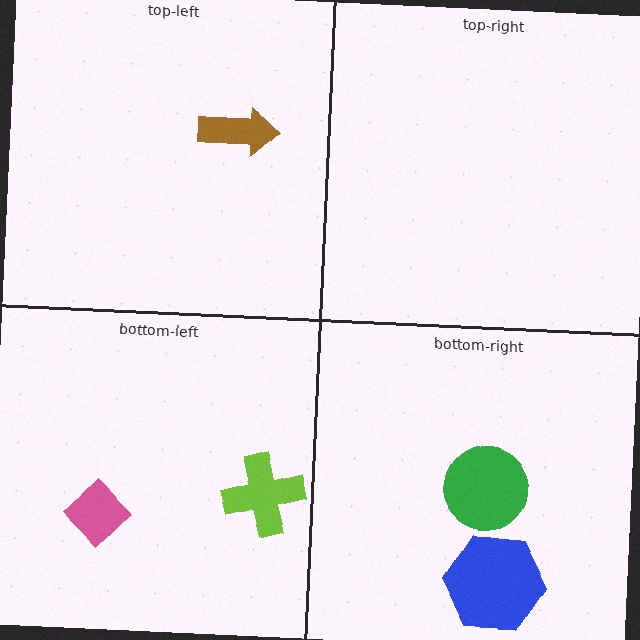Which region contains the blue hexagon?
The bottom-right region.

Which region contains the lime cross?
The bottom-left region.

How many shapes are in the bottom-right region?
2.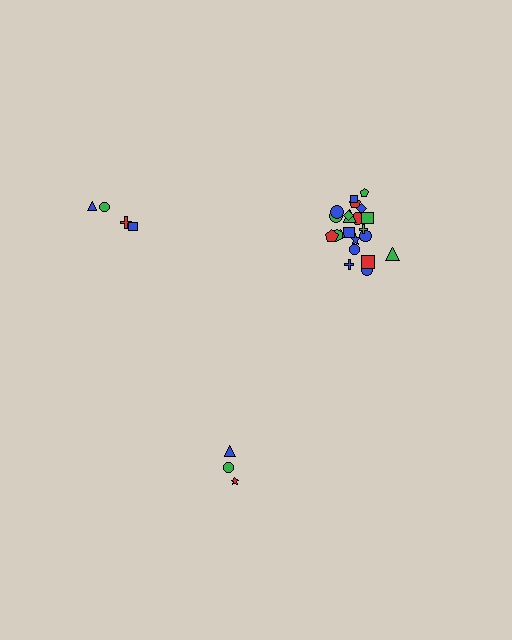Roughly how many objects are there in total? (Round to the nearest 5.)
Roughly 30 objects in total.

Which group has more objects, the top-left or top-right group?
The top-right group.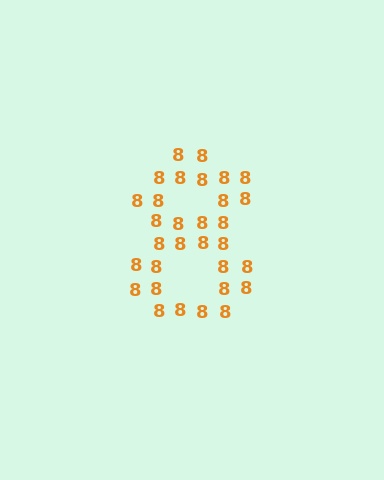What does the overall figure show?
The overall figure shows the digit 8.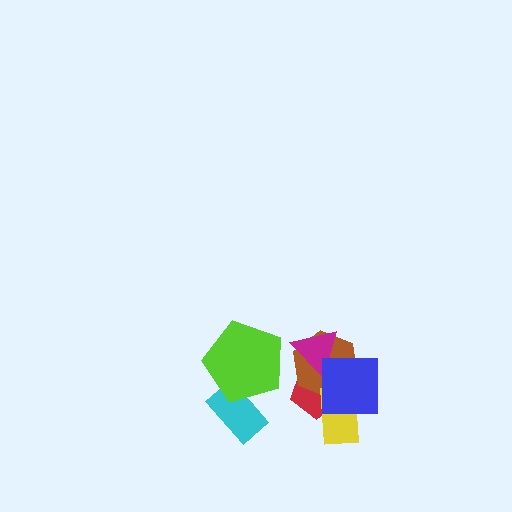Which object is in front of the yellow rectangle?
The blue square is in front of the yellow rectangle.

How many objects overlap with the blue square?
4 objects overlap with the blue square.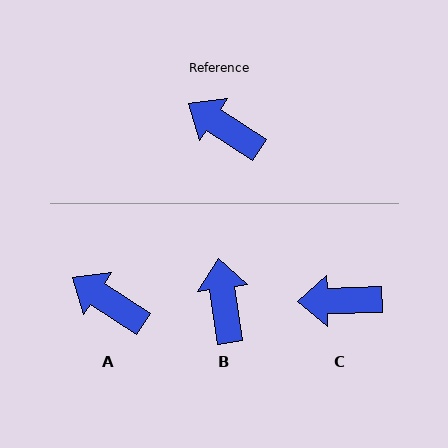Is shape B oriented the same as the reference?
No, it is off by about 49 degrees.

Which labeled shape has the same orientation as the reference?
A.